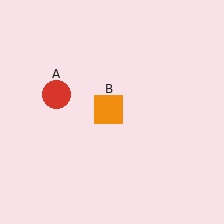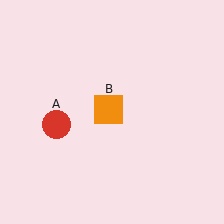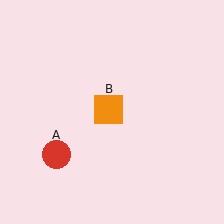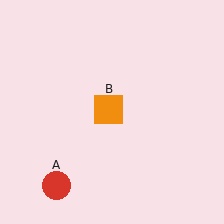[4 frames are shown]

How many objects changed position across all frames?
1 object changed position: red circle (object A).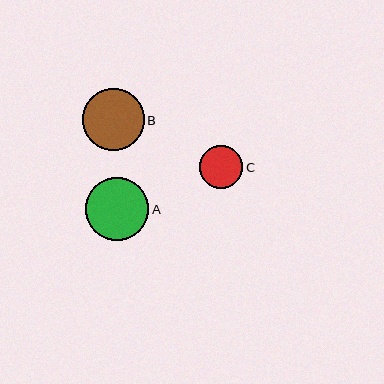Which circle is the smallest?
Circle C is the smallest with a size of approximately 43 pixels.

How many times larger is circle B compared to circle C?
Circle B is approximately 1.4 times the size of circle C.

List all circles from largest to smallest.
From largest to smallest: A, B, C.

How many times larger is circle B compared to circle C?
Circle B is approximately 1.4 times the size of circle C.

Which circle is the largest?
Circle A is the largest with a size of approximately 63 pixels.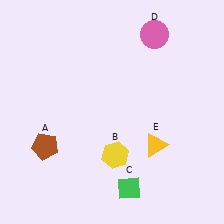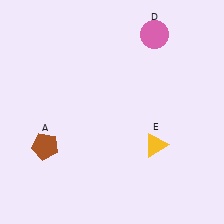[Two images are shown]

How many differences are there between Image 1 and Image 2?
There are 2 differences between the two images.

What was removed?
The yellow hexagon (B), the green diamond (C) were removed in Image 2.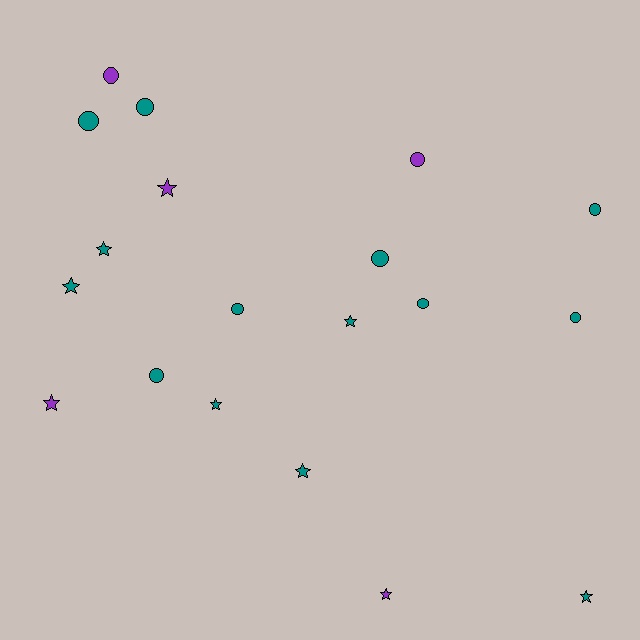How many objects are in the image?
There are 19 objects.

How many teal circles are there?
There are 8 teal circles.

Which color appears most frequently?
Teal, with 14 objects.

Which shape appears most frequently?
Circle, with 10 objects.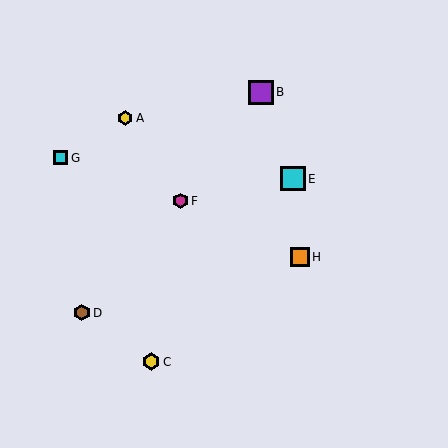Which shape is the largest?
The purple square (labeled B) is the largest.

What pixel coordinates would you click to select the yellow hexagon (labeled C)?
Click at (151, 362) to select the yellow hexagon C.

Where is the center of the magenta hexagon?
The center of the magenta hexagon is at (181, 201).